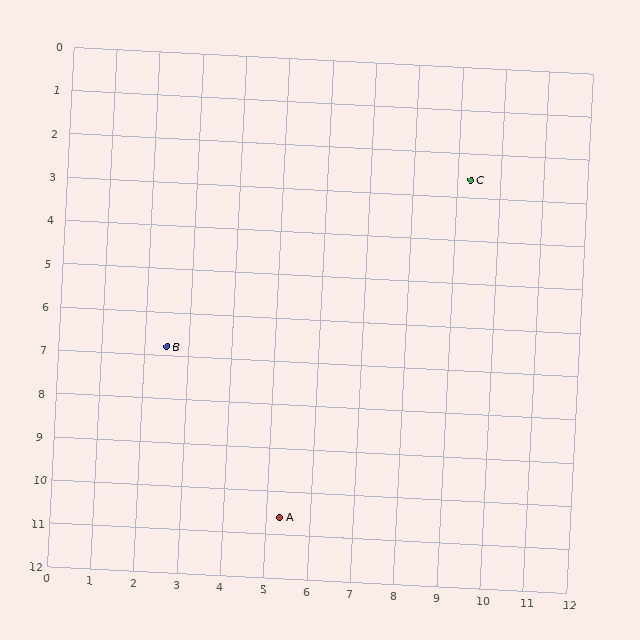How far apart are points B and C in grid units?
Points B and C are about 8.0 grid units apart.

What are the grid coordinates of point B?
Point B is at approximately (2.5, 6.8).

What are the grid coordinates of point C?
Point C is at approximately (9.3, 2.6).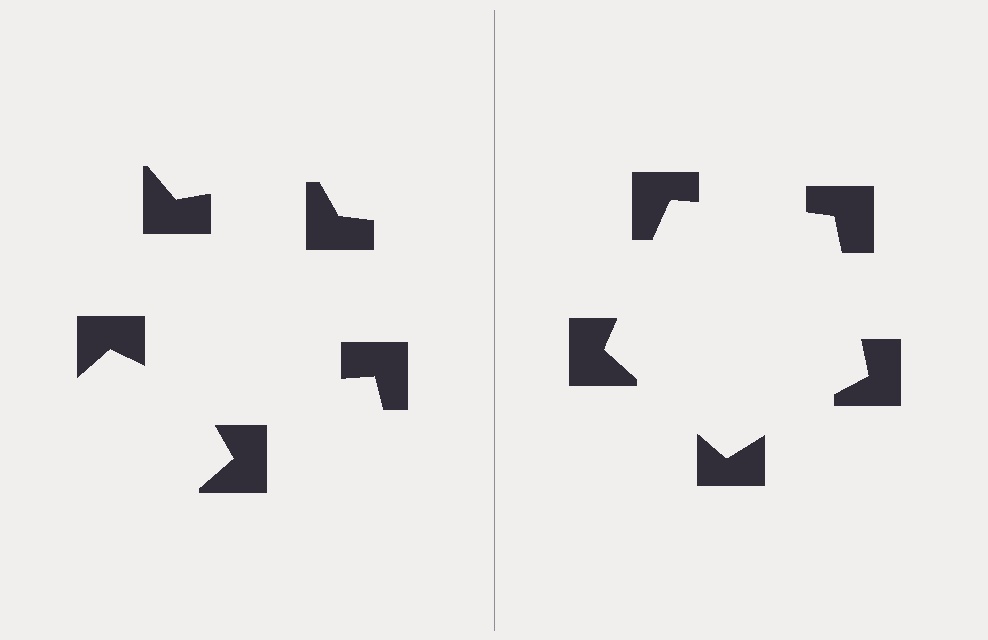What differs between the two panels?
The notched squares are positioned identically on both sides; only the wedge orientations differ. On the right they align to a pentagon; on the left they are misaligned.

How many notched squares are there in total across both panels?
10 — 5 on each side.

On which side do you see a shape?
An illusory pentagon appears on the right side. On the left side the wedge cuts are rotated, so no coherent shape forms.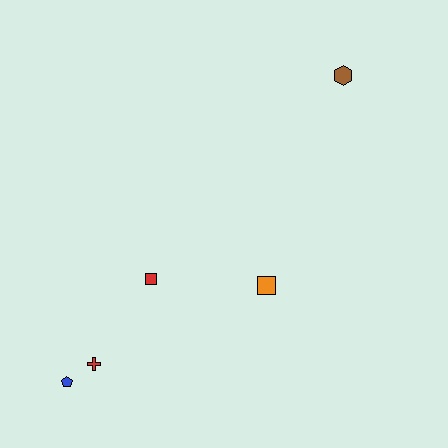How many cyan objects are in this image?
There are no cyan objects.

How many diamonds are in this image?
There are no diamonds.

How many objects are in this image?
There are 5 objects.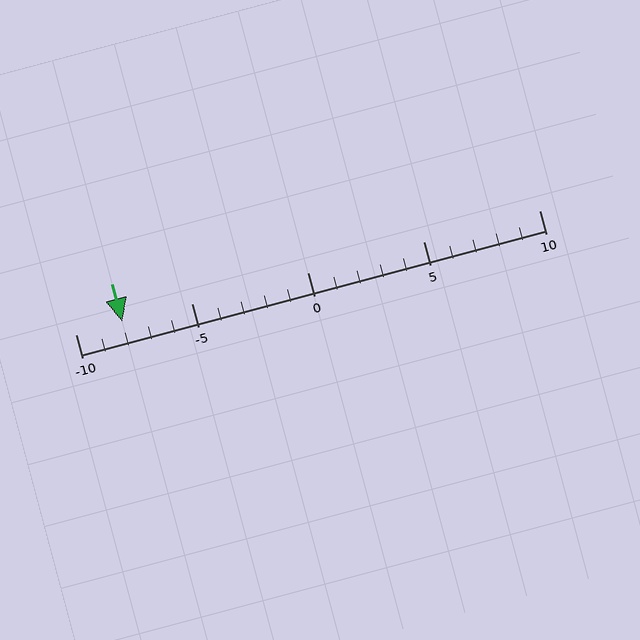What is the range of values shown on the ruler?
The ruler shows values from -10 to 10.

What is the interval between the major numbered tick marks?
The major tick marks are spaced 5 units apart.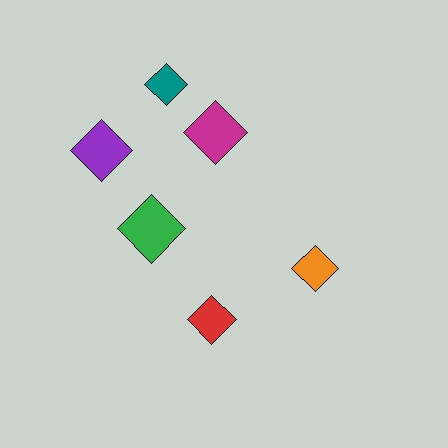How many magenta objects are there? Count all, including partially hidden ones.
There is 1 magenta object.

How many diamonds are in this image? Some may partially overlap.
There are 6 diamonds.